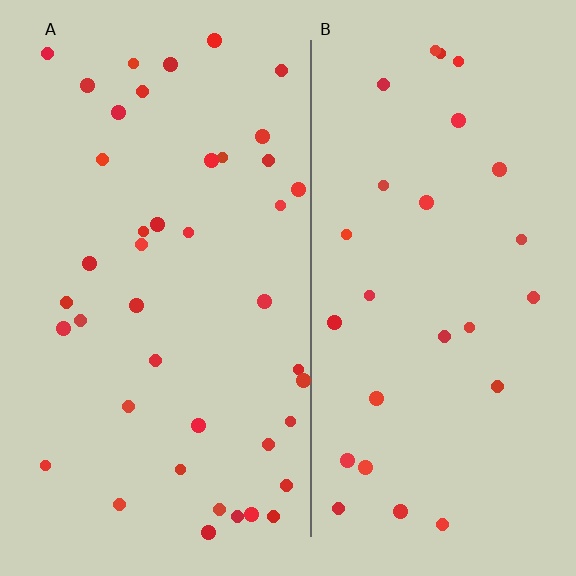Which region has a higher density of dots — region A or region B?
A (the left).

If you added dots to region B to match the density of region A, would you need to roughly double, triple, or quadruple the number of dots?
Approximately double.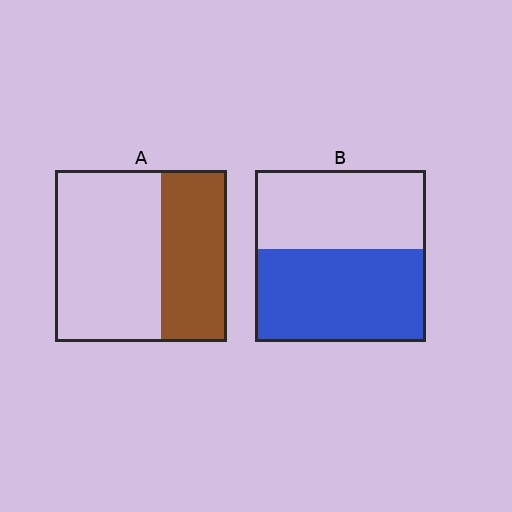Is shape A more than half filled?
No.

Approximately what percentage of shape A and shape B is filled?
A is approximately 40% and B is approximately 55%.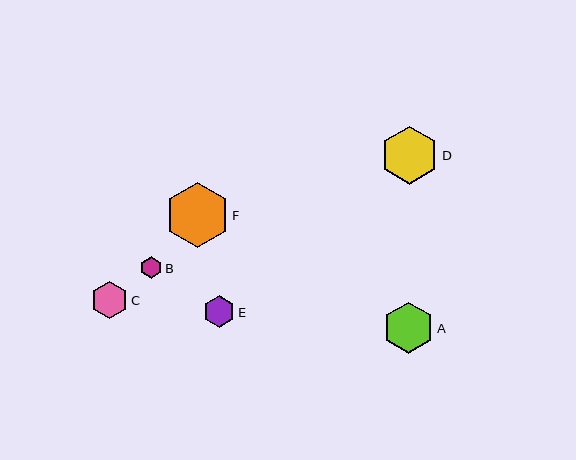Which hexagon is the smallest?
Hexagon B is the smallest with a size of approximately 21 pixels.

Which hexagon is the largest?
Hexagon F is the largest with a size of approximately 64 pixels.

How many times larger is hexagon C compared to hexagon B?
Hexagon C is approximately 1.7 times the size of hexagon B.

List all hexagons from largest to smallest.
From largest to smallest: F, D, A, C, E, B.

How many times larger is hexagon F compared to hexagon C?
Hexagon F is approximately 1.7 times the size of hexagon C.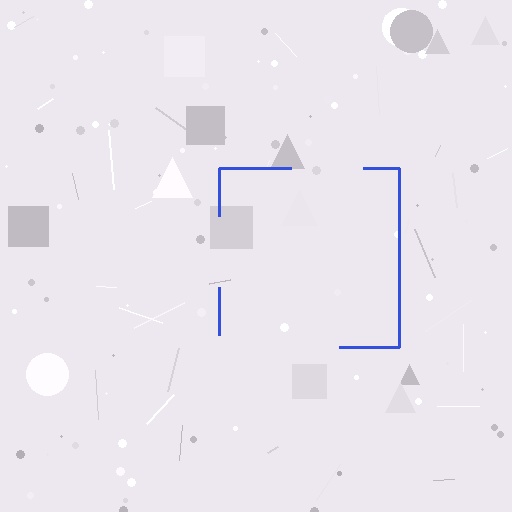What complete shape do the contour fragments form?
The contour fragments form a square.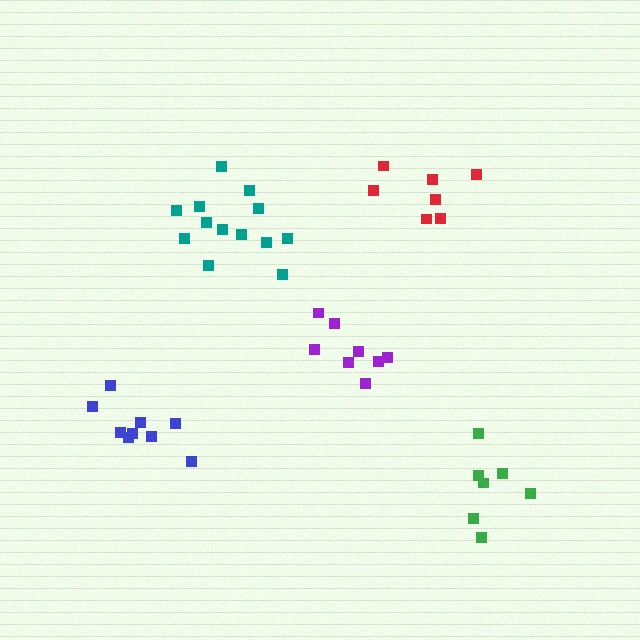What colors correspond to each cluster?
The clusters are colored: purple, blue, teal, green, red.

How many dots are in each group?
Group 1: 8 dots, Group 2: 9 dots, Group 3: 13 dots, Group 4: 7 dots, Group 5: 7 dots (44 total).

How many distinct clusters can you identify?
There are 5 distinct clusters.